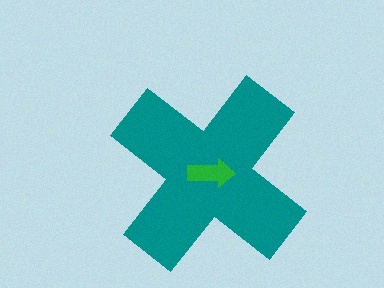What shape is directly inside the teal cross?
The green arrow.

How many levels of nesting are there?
2.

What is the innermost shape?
The green arrow.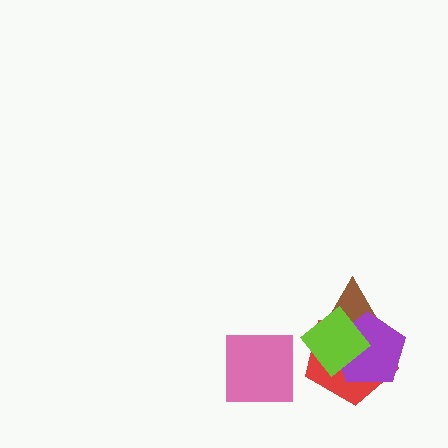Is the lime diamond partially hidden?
No, no other shape covers it.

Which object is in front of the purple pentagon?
The lime diamond is in front of the purple pentagon.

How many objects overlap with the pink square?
0 objects overlap with the pink square.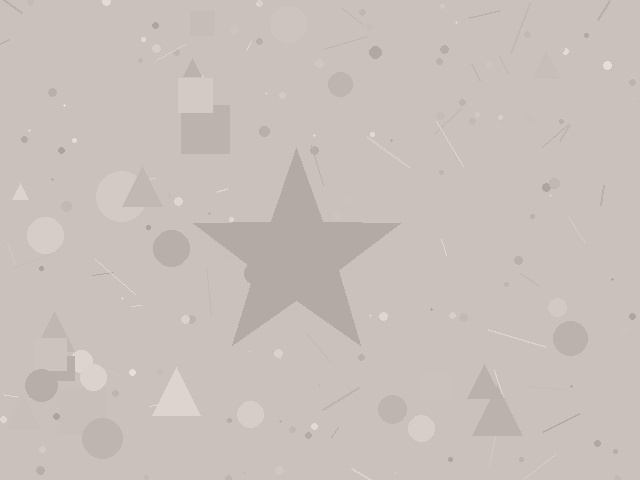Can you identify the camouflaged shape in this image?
The camouflaged shape is a star.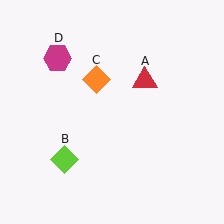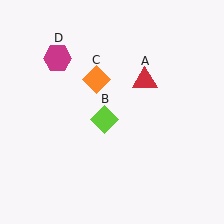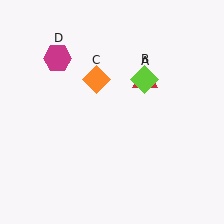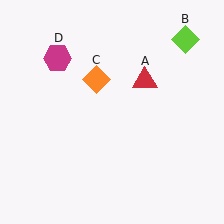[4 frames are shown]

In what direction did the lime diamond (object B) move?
The lime diamond (object B) moved up and to the right.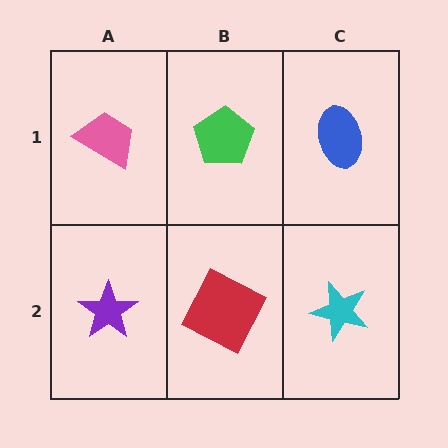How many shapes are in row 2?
3 shapes.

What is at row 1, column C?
A blue ellipse.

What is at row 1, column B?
A green pentagon.